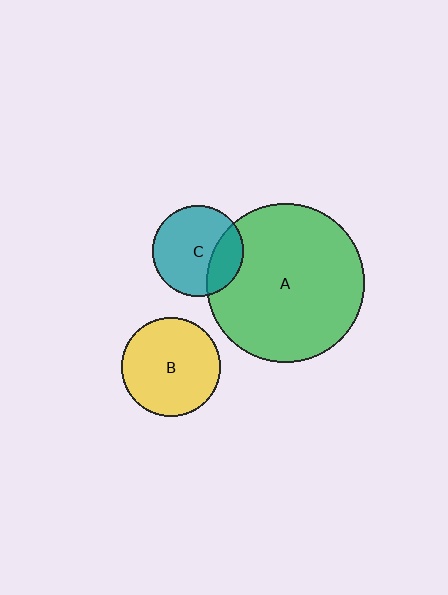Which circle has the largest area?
Circle A (green).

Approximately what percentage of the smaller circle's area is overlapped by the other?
Approximately 25%.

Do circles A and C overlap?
Yes.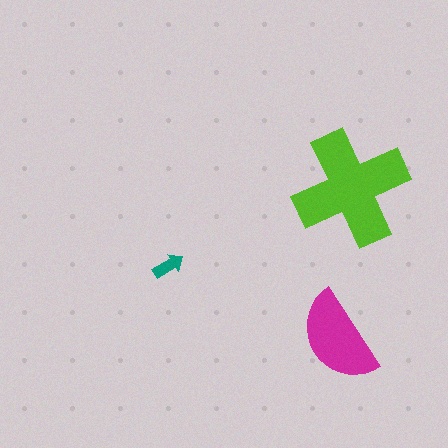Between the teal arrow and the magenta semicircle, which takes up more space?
The magenta semicircle.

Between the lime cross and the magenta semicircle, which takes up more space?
The lime cross.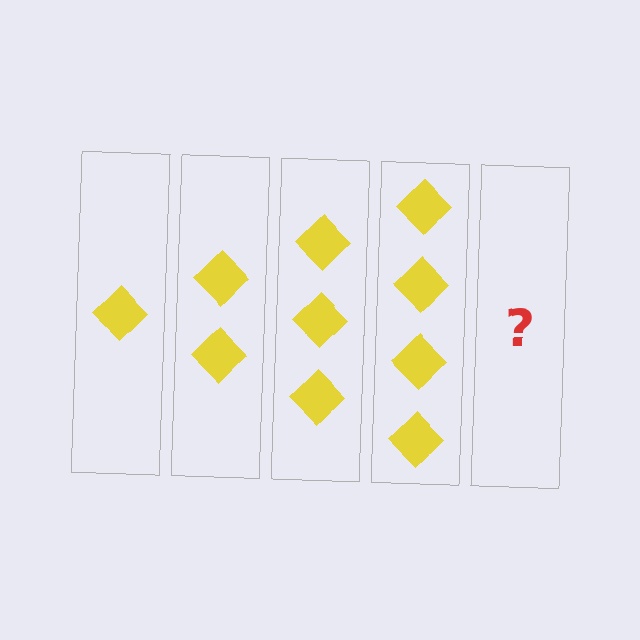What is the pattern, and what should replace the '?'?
The pattern is that each step adds one more diamond. The '?' should be 5 diamonds.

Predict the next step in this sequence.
The next step is 5 diamonds.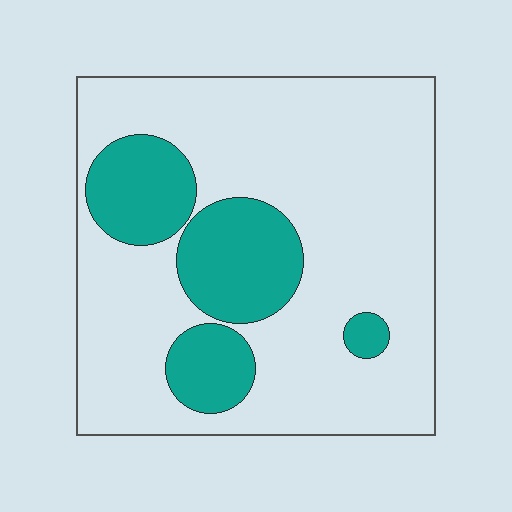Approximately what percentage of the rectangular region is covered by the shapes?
Approximately 25%.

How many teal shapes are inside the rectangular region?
4.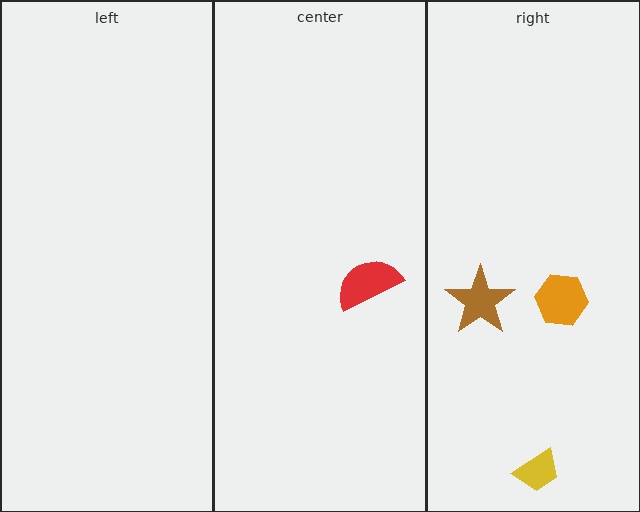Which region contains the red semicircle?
The center region.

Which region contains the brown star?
The right region.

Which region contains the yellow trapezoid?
The right region.